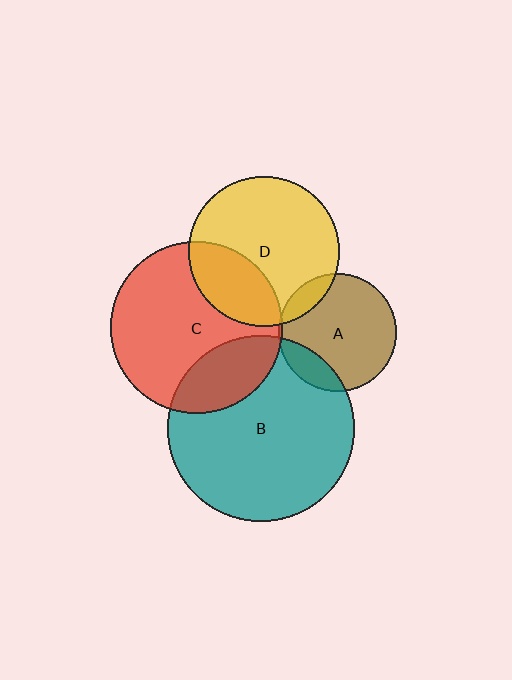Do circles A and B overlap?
Yes.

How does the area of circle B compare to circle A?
Approximately 2.5 times.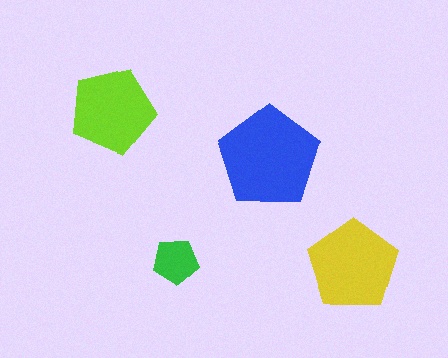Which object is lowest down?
The yellow pentagon is bottommost.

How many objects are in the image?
There are 4 objects in the image.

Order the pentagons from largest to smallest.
the blue one, the yellow one, the lime one, the green one.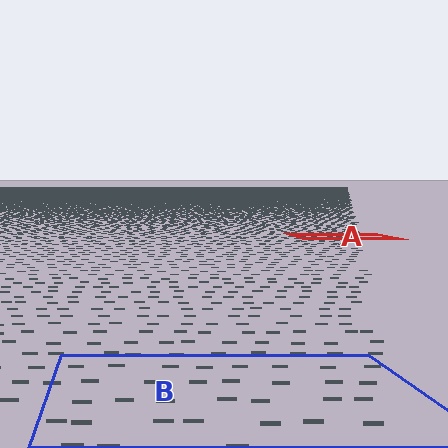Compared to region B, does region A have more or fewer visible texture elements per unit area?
Region A has more texture elements per unit area — they are packed more densely because it is farther away.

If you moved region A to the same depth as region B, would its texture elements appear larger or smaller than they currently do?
They would appear larger. At a closer depth, the same texture elements are projected at a bigger on-screen size.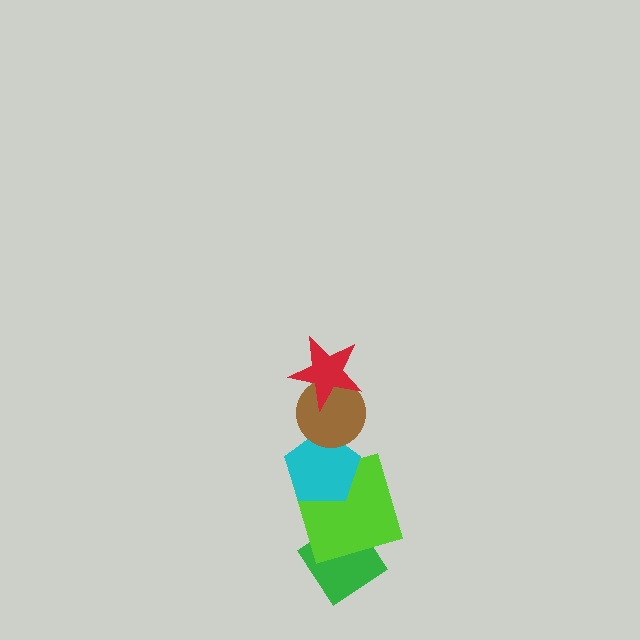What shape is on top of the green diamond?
The lime square is on top of the green diamond.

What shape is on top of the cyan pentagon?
The brown circle is on top of the cyan pentagon.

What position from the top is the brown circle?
The brown circle is 2nd from the top.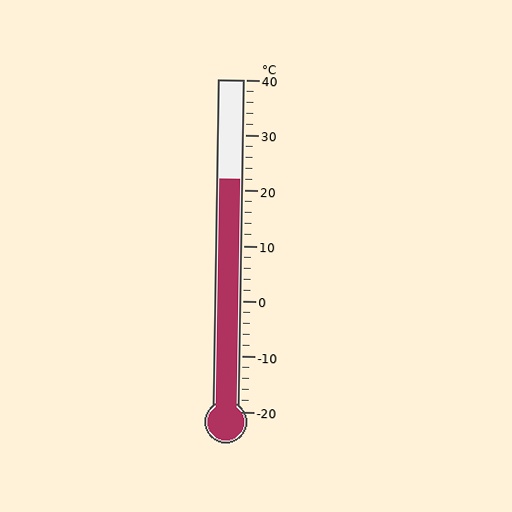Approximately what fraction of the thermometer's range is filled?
The thermometer is filled to approximately 70% of its range.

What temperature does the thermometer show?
The thermometer shows approximately 22°C.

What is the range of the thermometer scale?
The thermometer scale ranges from -20°C to 40°C.